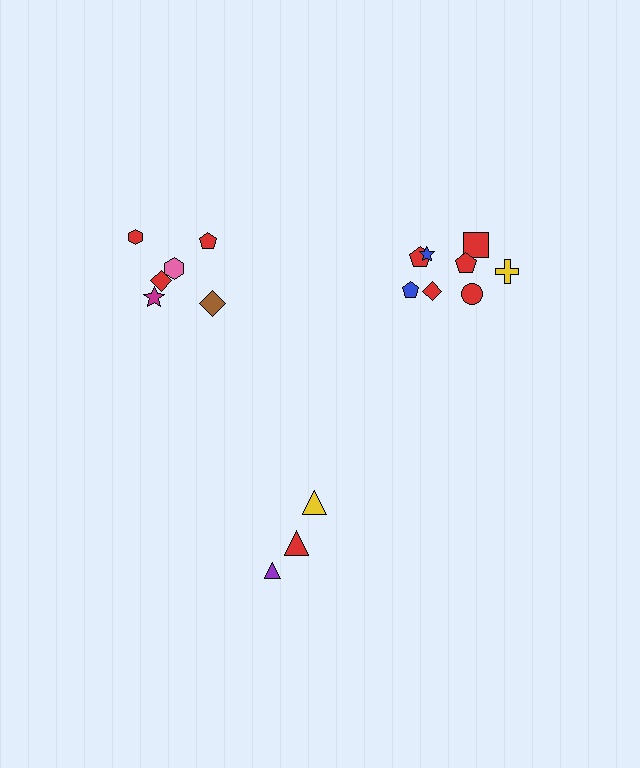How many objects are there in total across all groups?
There are 17 objects.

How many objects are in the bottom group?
There are 3 objects.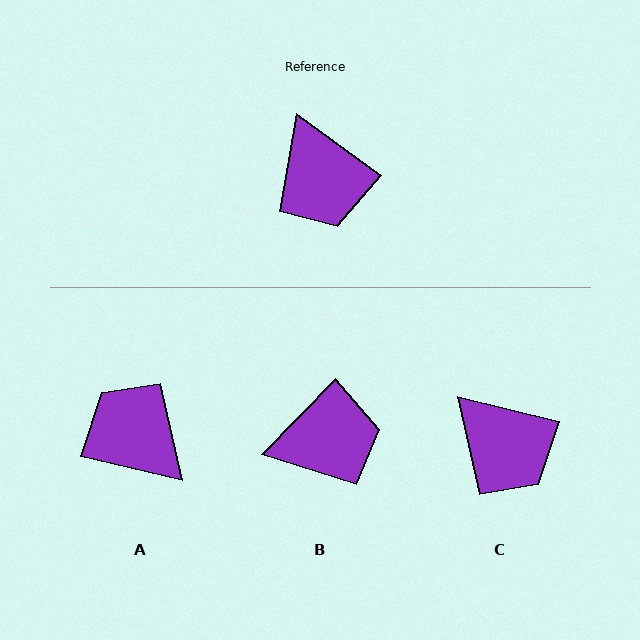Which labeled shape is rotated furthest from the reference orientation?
A, about 157 degrees away.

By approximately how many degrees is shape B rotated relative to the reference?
Approximately 82 degrees counter-clockwise.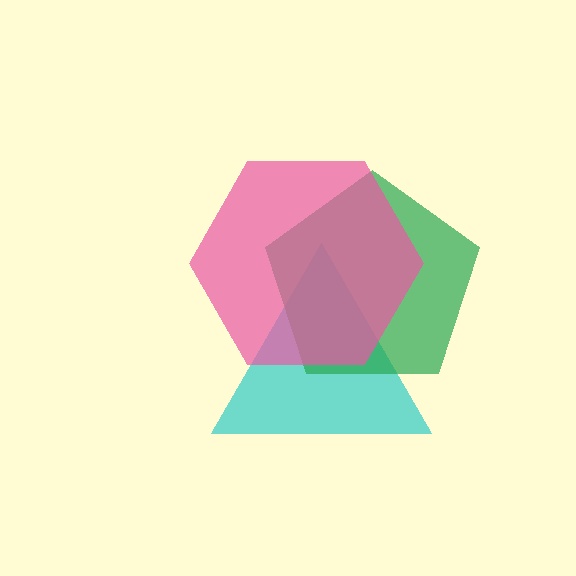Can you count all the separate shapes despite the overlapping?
Yes, there are 3 separate shapes.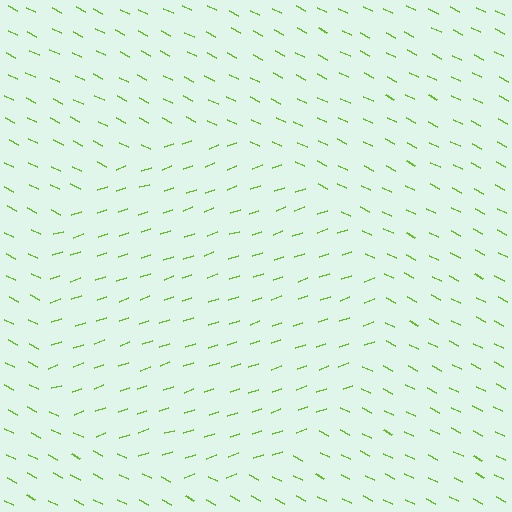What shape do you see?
I see a circle.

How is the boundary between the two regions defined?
The boundary is defined purely by a change in line orientation (approximately 45 degrees difference). All lines are the same color and thickness.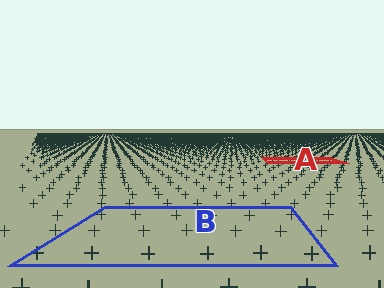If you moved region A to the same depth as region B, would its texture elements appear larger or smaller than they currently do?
They would appear larger. At a closer depth, the same texture elements are projected at a bigger on-screen size.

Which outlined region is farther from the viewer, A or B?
Region A is farther from the viewer — the texture elements inside it appear smaller and more densely packed.